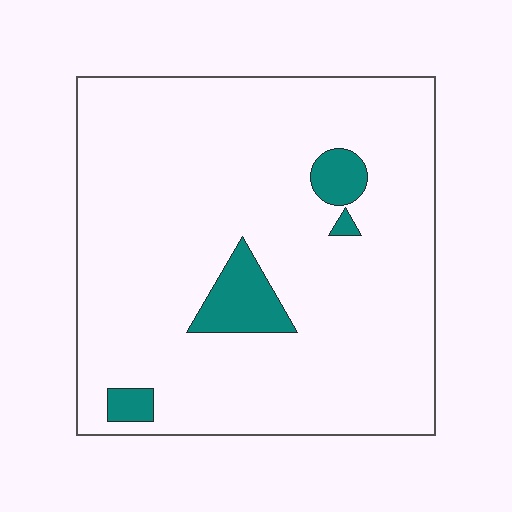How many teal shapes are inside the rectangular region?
4.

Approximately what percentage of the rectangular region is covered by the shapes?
Approximately 10%.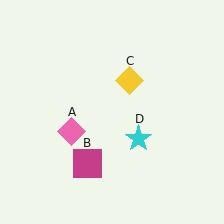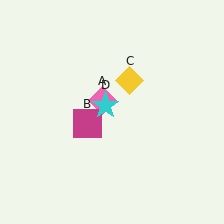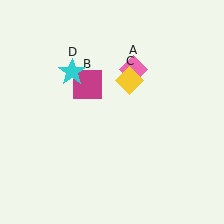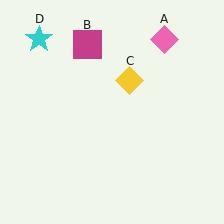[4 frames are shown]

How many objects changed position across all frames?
3 objects changed position: pink diamond (object A), magenta square (object B), cyan star (object D).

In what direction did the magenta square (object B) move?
The magenta square (object B) moved up.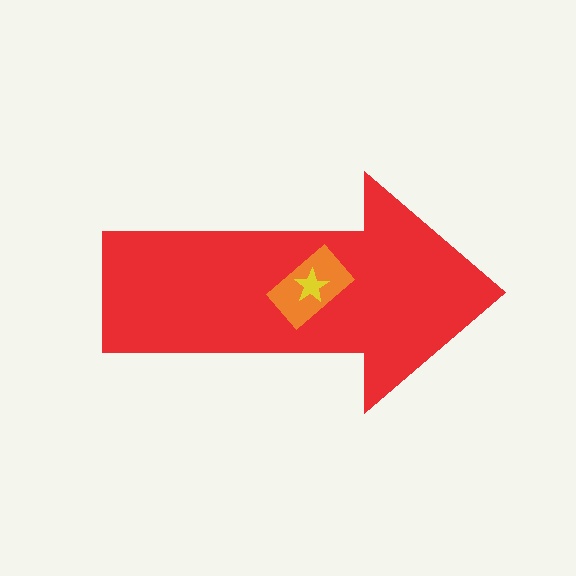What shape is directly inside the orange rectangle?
The yellow star.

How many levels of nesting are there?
3.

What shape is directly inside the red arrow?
The orange rectangle.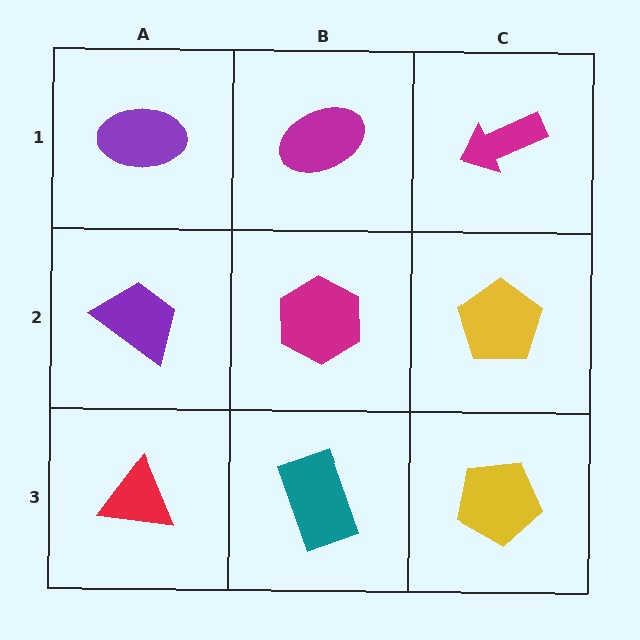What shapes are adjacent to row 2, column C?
A magenta arrow (row 1, column C), a yellow pentagon (row 3, column C), a magenta hexagon (row 2, column B).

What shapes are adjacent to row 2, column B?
A magenta ellipse (row 1, column B), a teal rectangle (row 3, column B), a purple trapezoid (row 2, column A), a yellow pentagon (row 2, column C).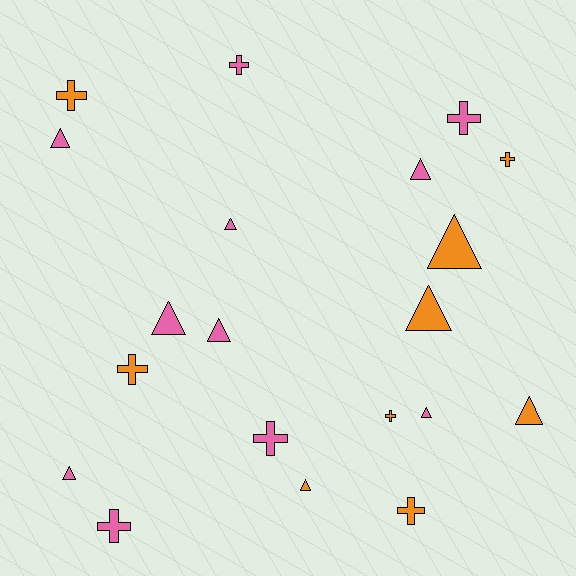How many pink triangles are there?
There are 7 pink triangles.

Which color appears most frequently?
Pink, with 11 objects.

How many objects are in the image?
There are 20 objects.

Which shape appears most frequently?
Triangle, with 11 objects.